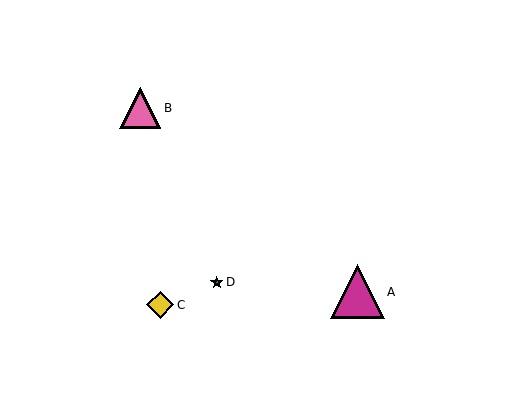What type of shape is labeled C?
Shape C is a yellow diamond.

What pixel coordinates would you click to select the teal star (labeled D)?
Click at (217, 282) to select the teal star D.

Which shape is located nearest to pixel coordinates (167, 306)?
The yellow diamond (labeled C) at (160, 305) is nearest to that location.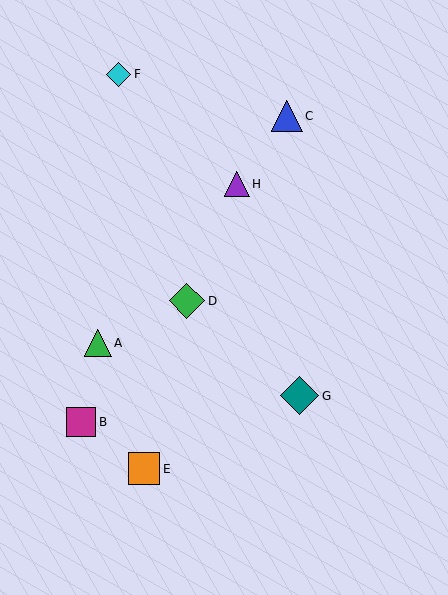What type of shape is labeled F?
Shape F is a cyan diamond.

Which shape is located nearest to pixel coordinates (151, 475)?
The orange square (labeled E) at (144, 469) is nearest to that location.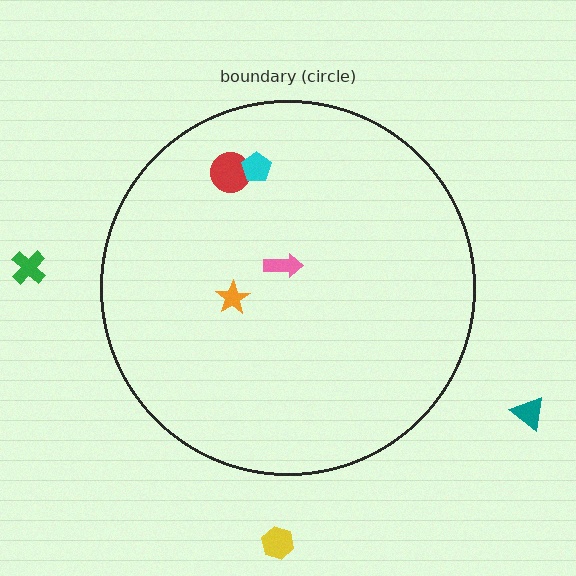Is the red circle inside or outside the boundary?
Inside.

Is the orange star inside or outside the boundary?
Inside.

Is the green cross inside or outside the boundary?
Outside.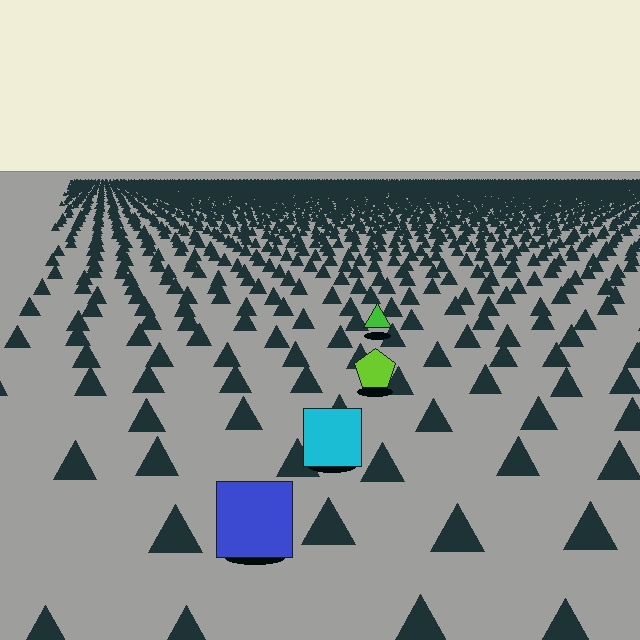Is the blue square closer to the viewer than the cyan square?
Yes. The blue square is closer — you can tell from the texture gradient: the ground texture is coarser near it.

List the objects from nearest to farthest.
From nearest to farthest: the blue square, the cyan square, the lime pentagon, the green triangle.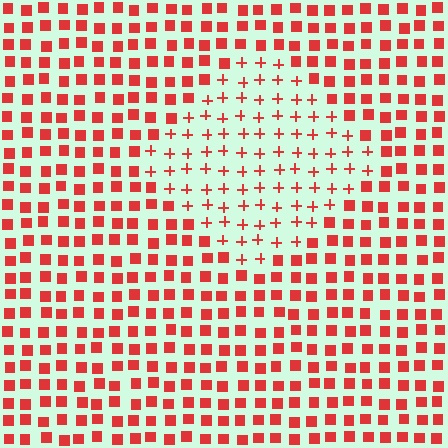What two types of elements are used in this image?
The image uses plus signs inside the diamond region and squares outside it.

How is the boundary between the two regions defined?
The boundary is defined by a change in element shape: plus signs inside vs. squares outside. All elements share the same color and spacing.